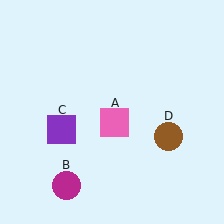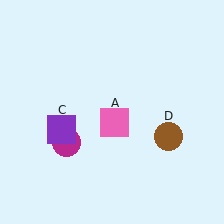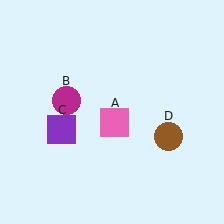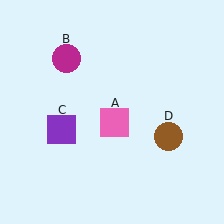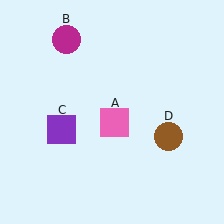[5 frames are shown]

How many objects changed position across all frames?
1 object changed position: magenta circle (object B).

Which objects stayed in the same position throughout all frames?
Pink square (object A) and purple square (object C) and brown circle (object D) remained stationary.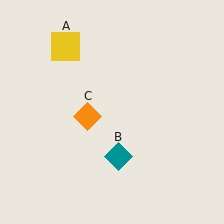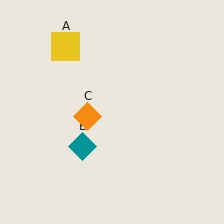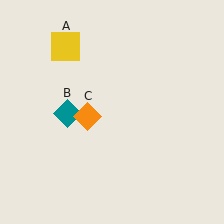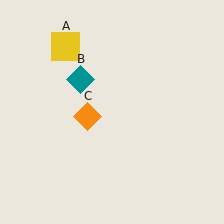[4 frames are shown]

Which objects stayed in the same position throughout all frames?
Yellow square (object A) and orange diamond (object C) remained stationary.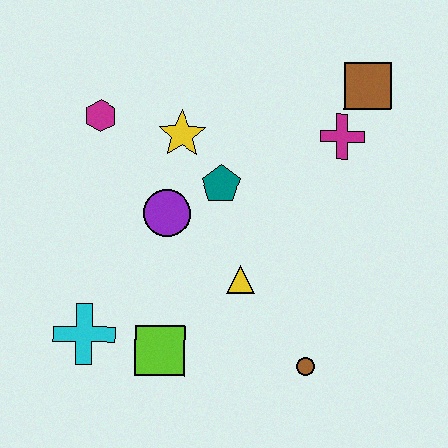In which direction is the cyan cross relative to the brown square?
The cyan cross is to the left of the brown square.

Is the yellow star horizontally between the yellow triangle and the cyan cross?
Yes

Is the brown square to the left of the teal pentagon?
No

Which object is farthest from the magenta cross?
The cyan cross is farthest from the magenta cross.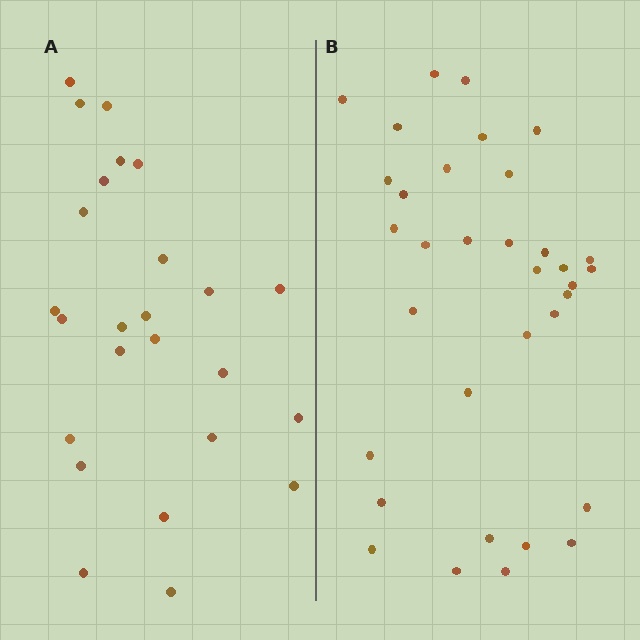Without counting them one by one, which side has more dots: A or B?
Region B (the right region) has more dots.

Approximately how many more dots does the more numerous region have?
Region B has roughly 8 or so more dots than region A.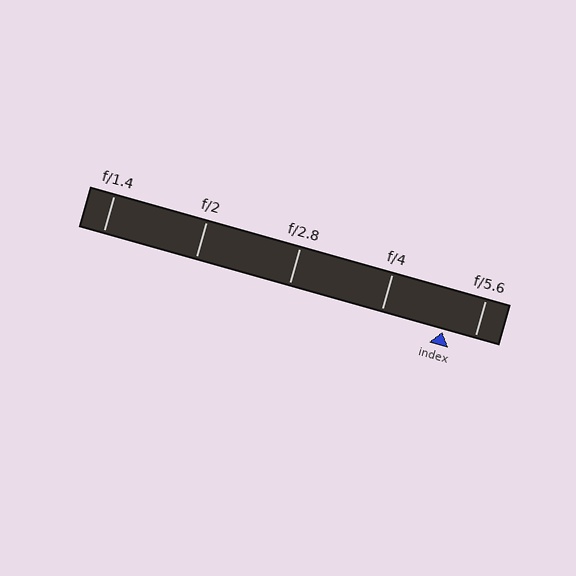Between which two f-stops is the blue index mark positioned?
The index mark is between f/4 and f/5.6.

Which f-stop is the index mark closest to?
The index mark is closest to f/5.6.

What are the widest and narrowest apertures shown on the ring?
The widest aperture shown is f/1.4 and the narrowest is f/5.6.